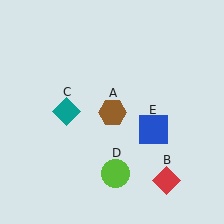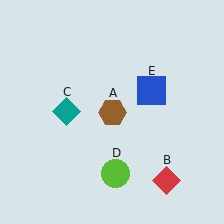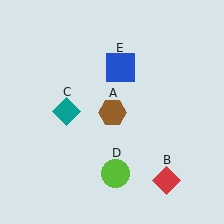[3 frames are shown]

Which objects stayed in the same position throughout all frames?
Brown hexagon (object A) and red diamond (object B) and teal diamond (object C) and lime circle (object D) remained stationary.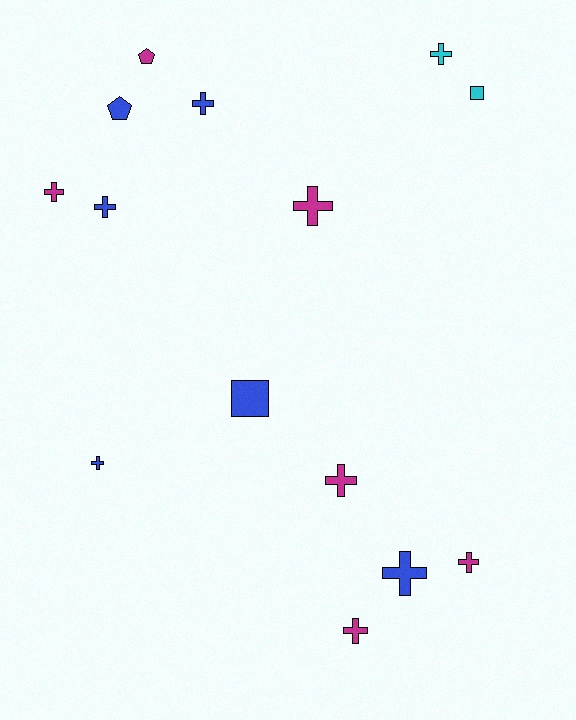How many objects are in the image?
There are 14 objects.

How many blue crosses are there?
There are 4 blue crosses.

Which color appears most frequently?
Blue, with 6 objects.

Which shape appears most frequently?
Cross, with 10 objects.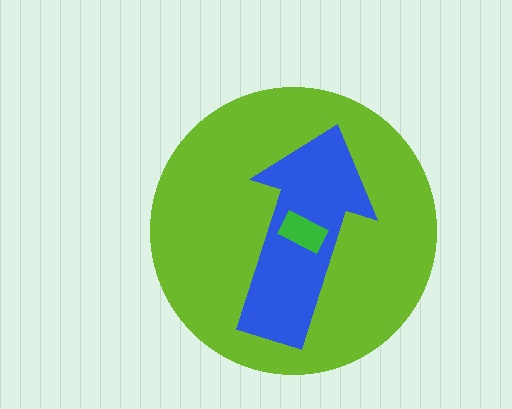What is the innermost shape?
The green rectangle.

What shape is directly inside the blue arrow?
The green rectangle.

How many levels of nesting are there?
3.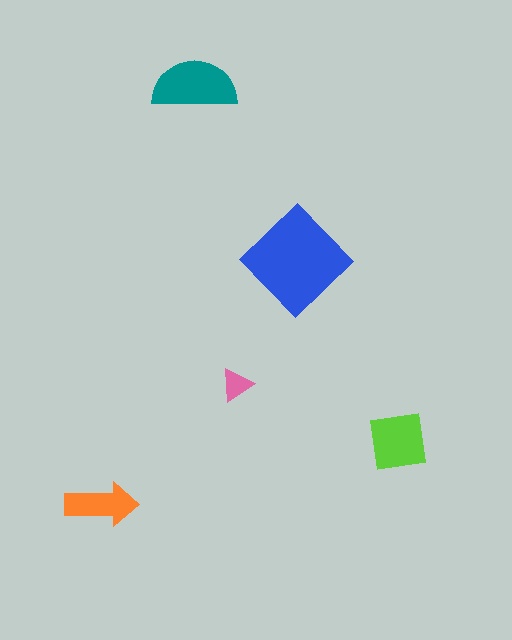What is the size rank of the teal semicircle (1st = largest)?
2nd.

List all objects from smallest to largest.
The pink triangle, the orange arrow, the lime square, the teal semicircle, the blue diamond.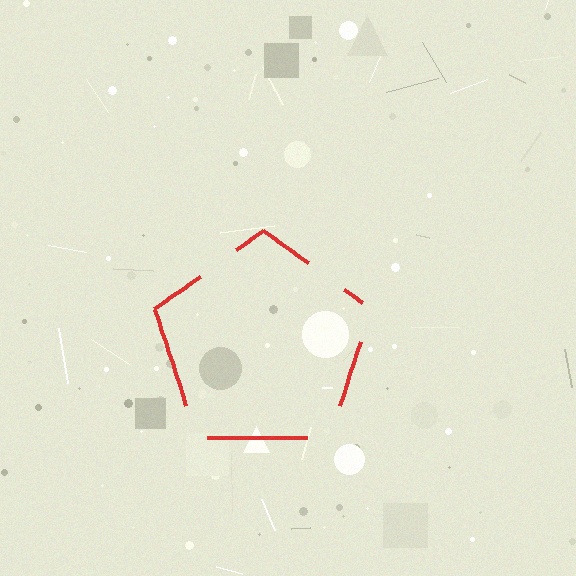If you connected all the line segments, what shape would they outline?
They would outline a pentagon.